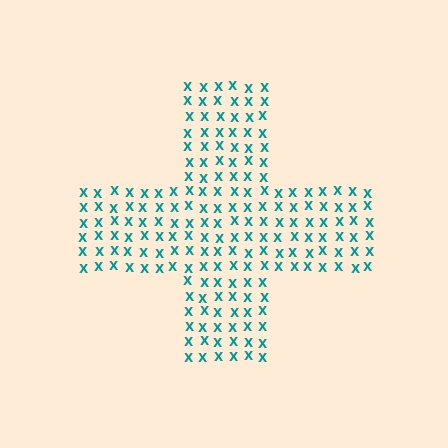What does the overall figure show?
The overall figure shows a cross.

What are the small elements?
The small elements are letter X's.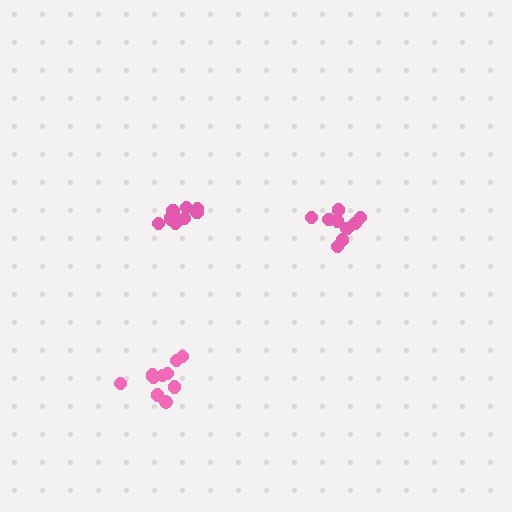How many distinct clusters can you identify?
There are 3 distinct clusters.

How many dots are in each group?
Group 1: 11 dots, Group 2: 11 dots, Group 3: 10 dots (32 total).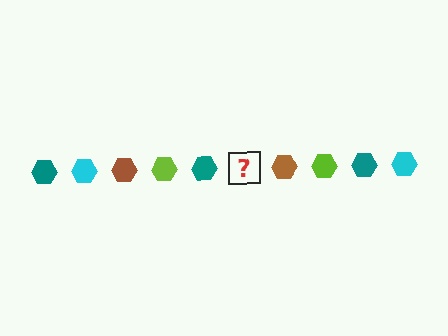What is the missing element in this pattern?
The missing element is a cyan hexagon.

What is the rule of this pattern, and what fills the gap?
The rule is that the pattern cycles through teal, cyan, brown, lime hexagons. The gap should be filled with a cyan hexagon.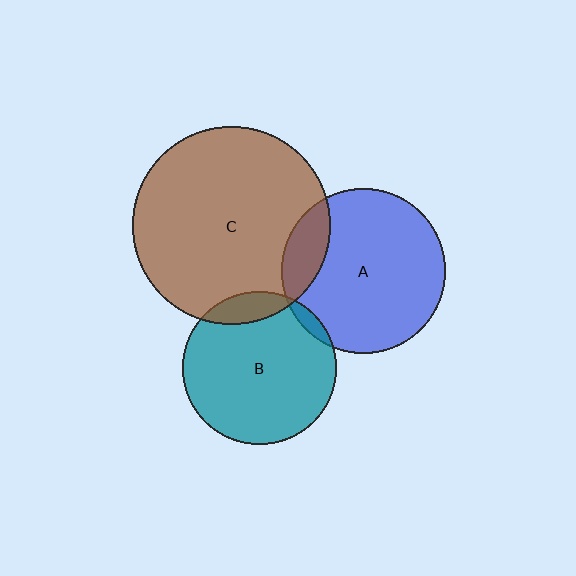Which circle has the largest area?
Circle C (brown).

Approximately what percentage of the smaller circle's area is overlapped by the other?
Approximately 15%.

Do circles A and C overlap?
Yes.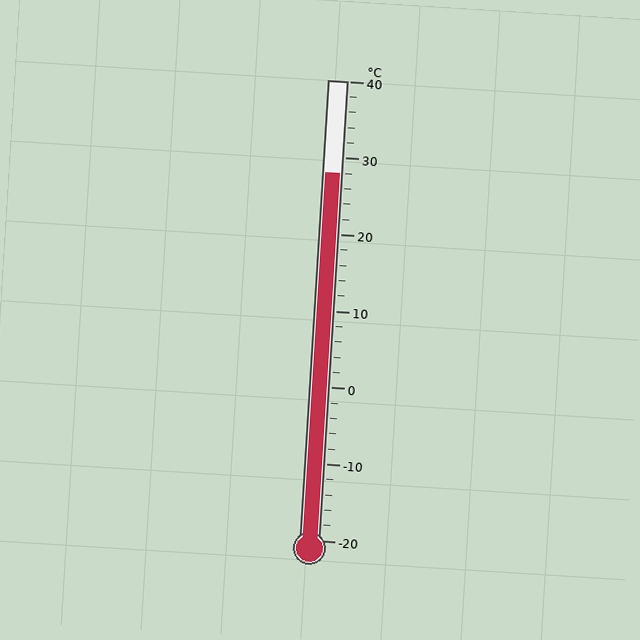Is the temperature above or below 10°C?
The temperature is above 10°C.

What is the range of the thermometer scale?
The thermometer scale ranges from -20°C to 40°C.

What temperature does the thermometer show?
The thermometer shows approximately 28°C.